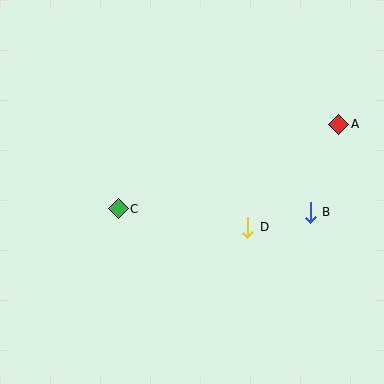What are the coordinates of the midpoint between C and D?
The midpoint between C and D is at (183, 218).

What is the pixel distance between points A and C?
The distance between A and C is 236 pixels.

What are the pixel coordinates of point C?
Point C is at (118, 209).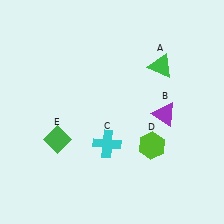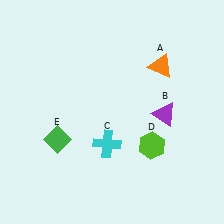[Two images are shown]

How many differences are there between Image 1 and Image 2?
There is 1 difference between the two images.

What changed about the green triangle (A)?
In Image 1, A is green. In Image 2, it changed to orange.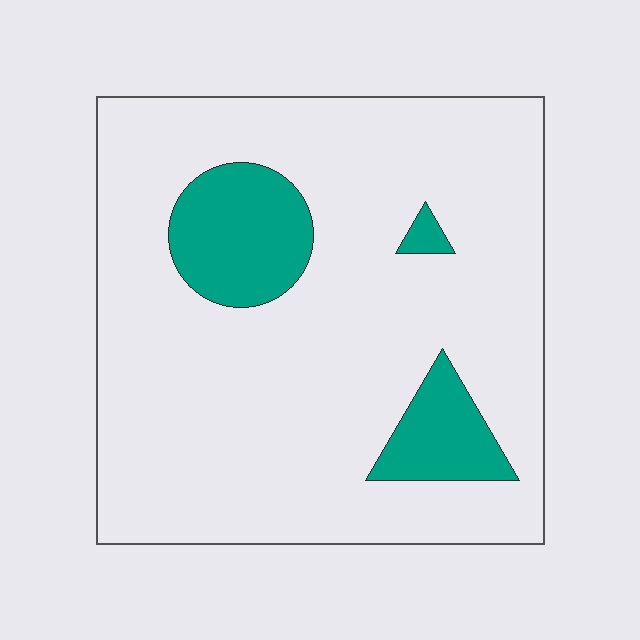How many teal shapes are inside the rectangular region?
3.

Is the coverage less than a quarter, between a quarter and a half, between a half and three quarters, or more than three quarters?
Less than a quarter.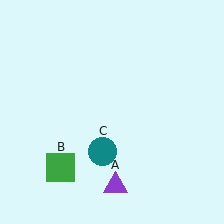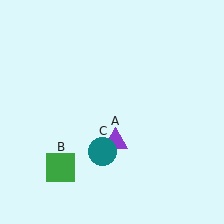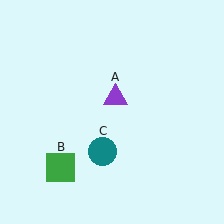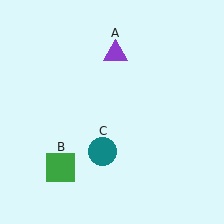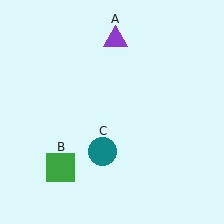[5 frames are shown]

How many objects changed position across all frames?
1 object changed position: purple triangle (object A).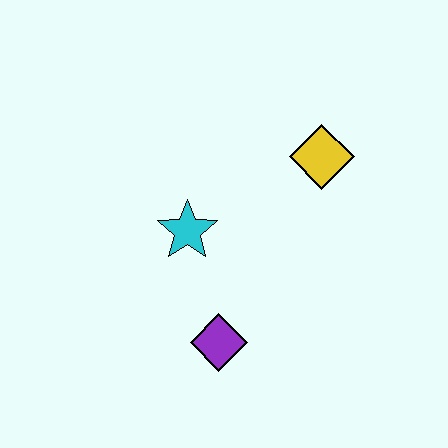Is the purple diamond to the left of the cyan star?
No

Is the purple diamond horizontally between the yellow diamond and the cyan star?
Yes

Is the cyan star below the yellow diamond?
Yes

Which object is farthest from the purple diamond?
The yellow diamond is farthest from the purple diamond.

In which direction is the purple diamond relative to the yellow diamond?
The purple diamond is below the yellow diamond.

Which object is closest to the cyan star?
The purple diamond is closest to the cyan star.